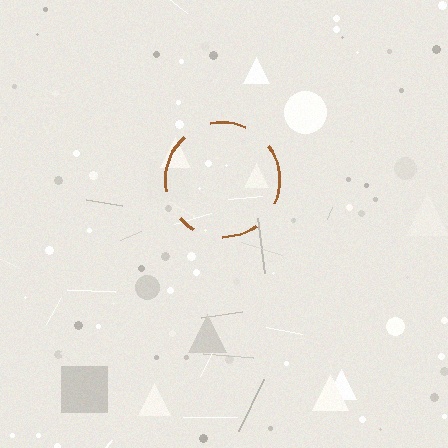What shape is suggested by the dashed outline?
The dashed outline suggests a circle.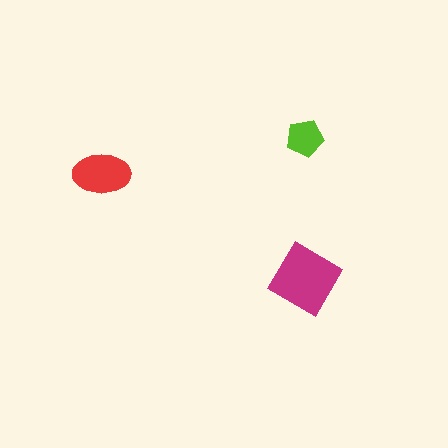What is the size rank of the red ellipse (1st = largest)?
2nd.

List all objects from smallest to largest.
The lime pentagon, the red ellipse, the magenta diamond.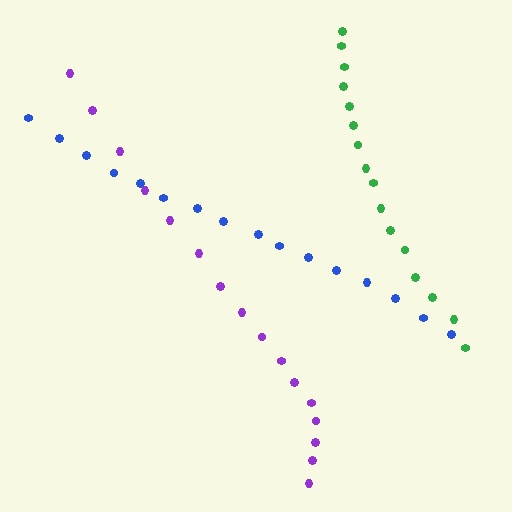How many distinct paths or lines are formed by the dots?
There are 3 distinct paths.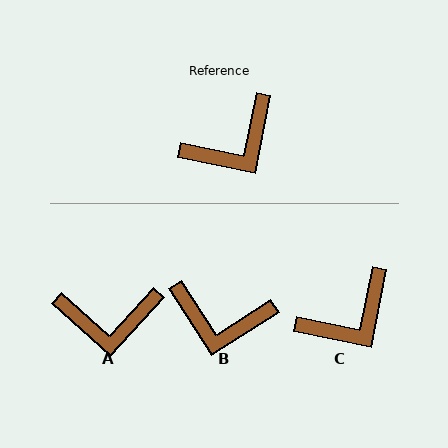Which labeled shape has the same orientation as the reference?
C.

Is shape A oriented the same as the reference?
No, it is off by about 31 degrees.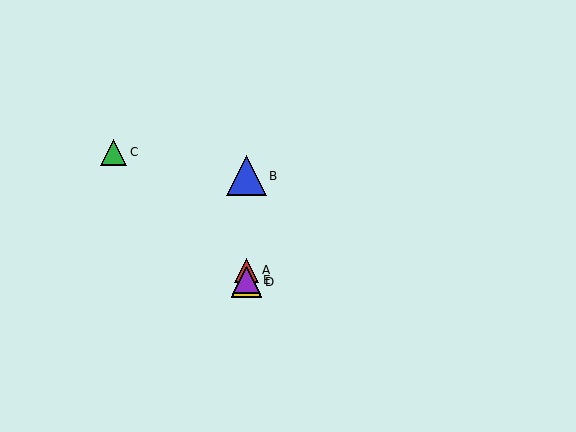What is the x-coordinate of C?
Object C is at x≈114.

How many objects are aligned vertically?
4 objects (A, B, D, E) are aligned vertically.